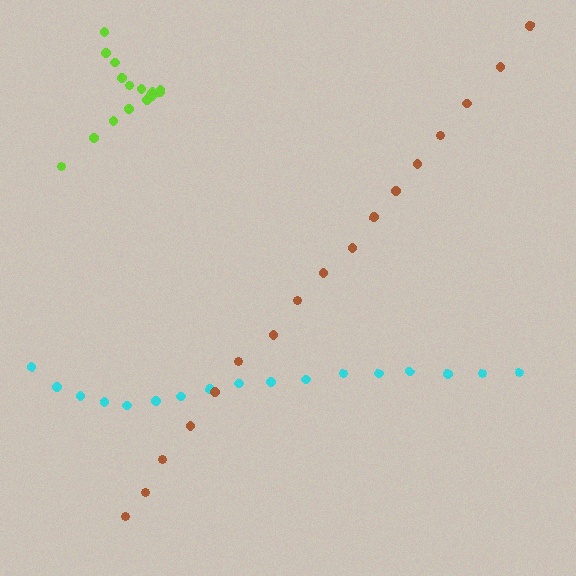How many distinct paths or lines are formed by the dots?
There are 3 distinct paths.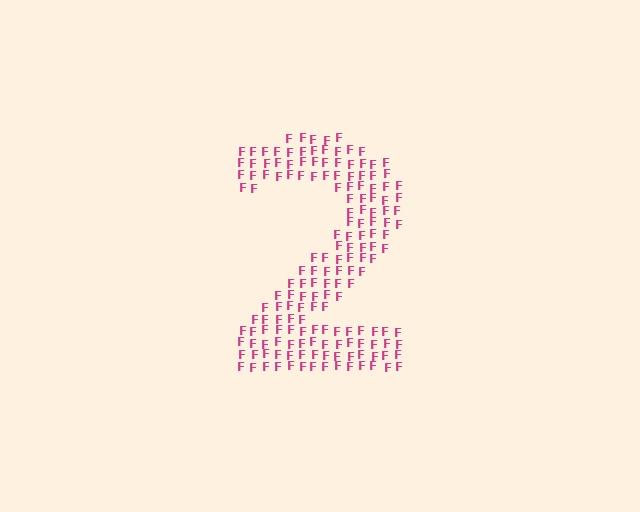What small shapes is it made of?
It is made of small letter F's.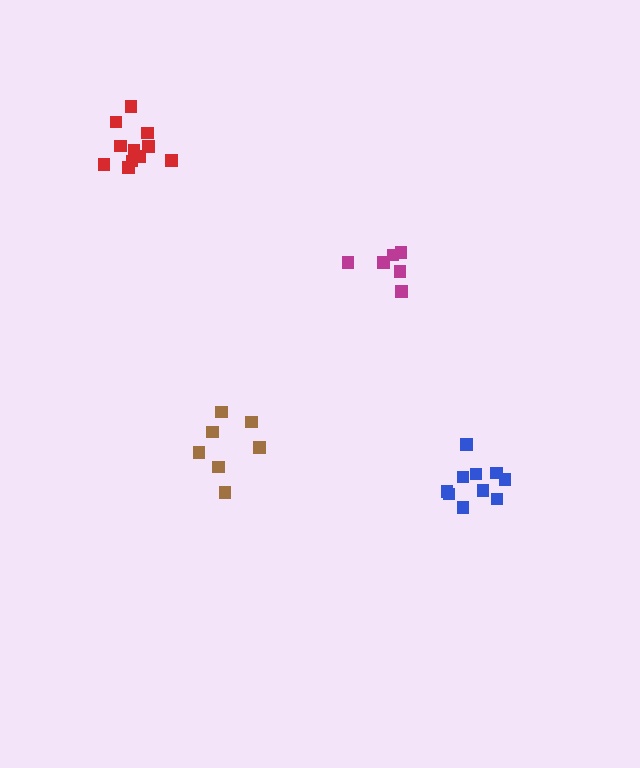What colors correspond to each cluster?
The clusters are colored: magenta, red, blue, brown.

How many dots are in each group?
Group 1: 6 dots, Group 2: 11 dots, Group 3: 10 dots, Group 4: 7 dots (34 total).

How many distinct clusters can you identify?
There are 4 distinct clusters.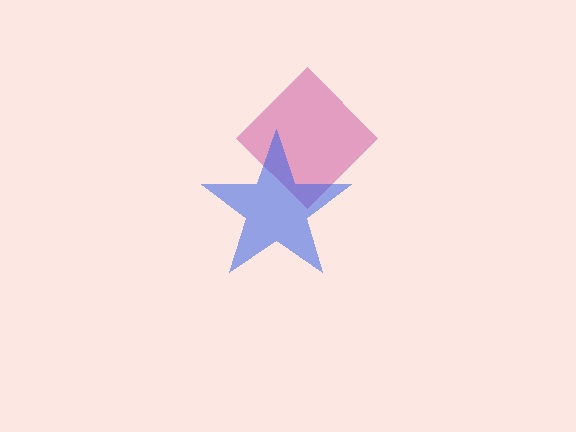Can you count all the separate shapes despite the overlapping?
Yes, there are 2 separate shapes.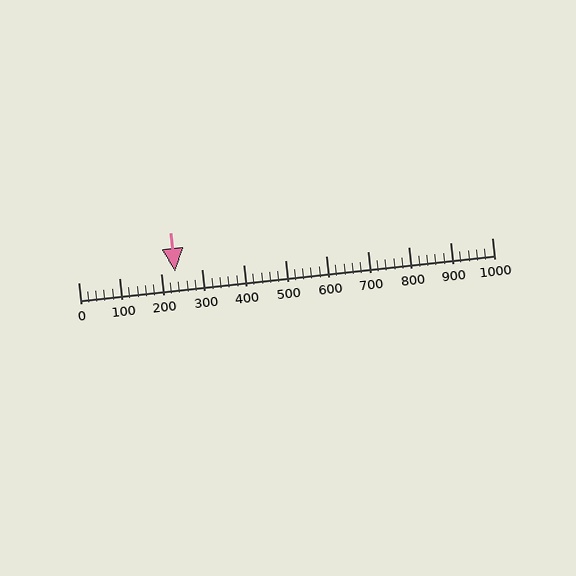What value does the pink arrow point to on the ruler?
The pink arrow points to approximately 235.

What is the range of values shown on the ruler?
The ruler shows values from 0 to 1000.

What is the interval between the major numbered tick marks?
The major tick marks are spaced 100 units apart.